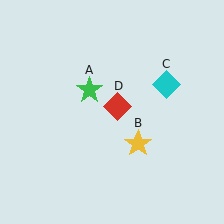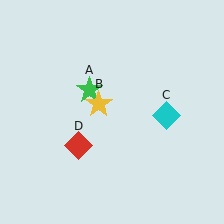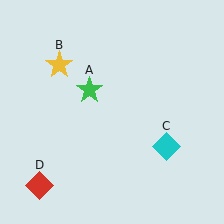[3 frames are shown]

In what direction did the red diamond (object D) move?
The red diamond (object D) moved down and to the left.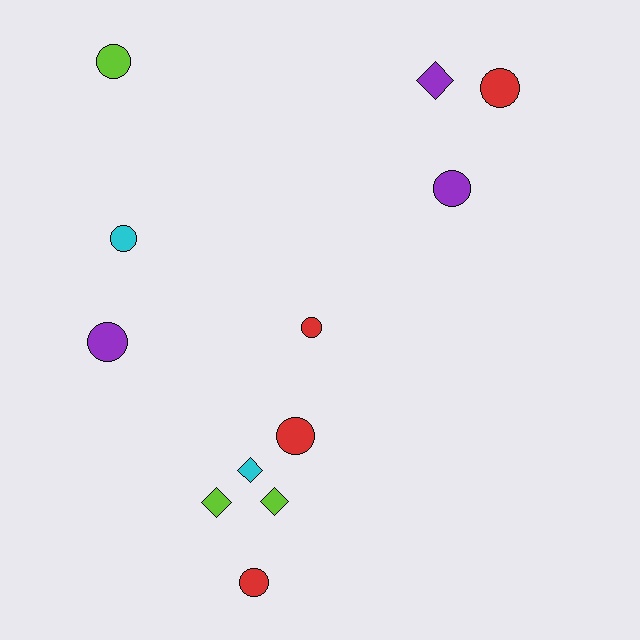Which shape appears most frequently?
Circle, with 8 objects.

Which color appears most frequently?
Red, with 4 objects.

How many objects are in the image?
There are 12 objects.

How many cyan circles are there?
There is 1 cyan circle.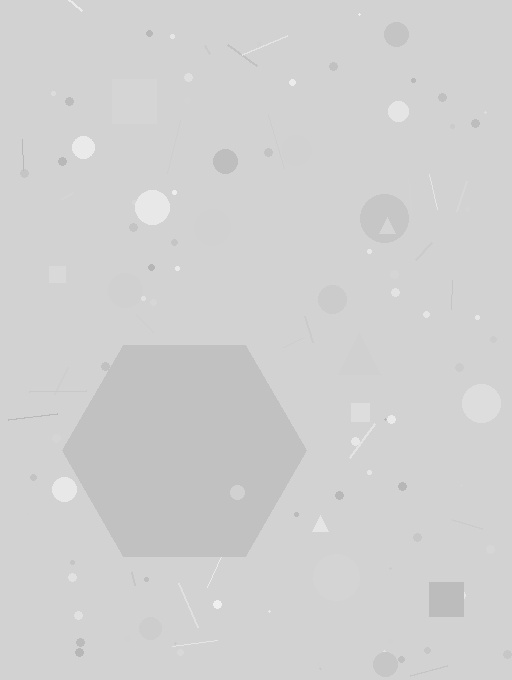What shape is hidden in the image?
A hexagon is hidden in the image.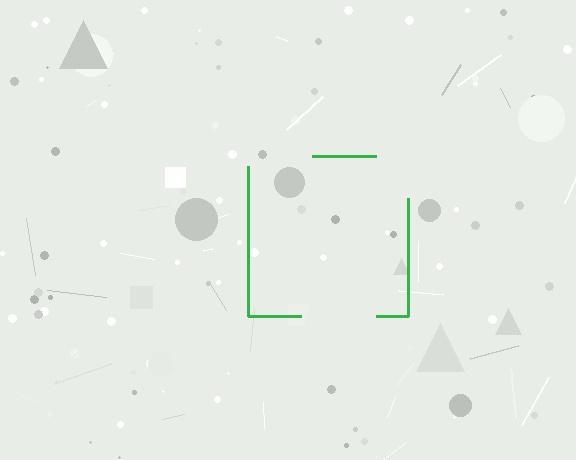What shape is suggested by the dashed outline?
The dashed outline suggests a square.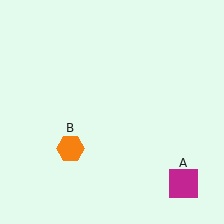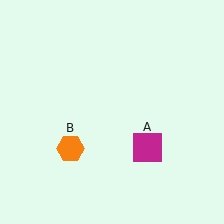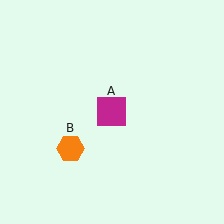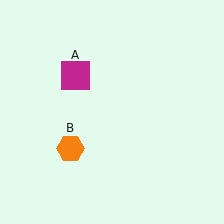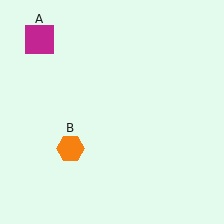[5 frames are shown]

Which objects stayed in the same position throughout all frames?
Orange hexagon (object B) remained stationary.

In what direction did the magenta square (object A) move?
The magenta square (object A) moved up and to the left.